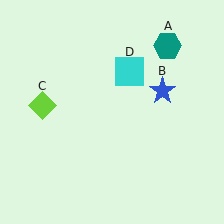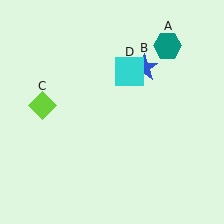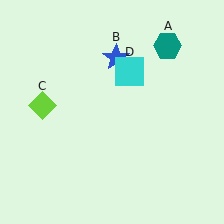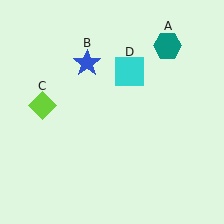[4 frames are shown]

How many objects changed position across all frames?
1 object changed position: blue star (object B).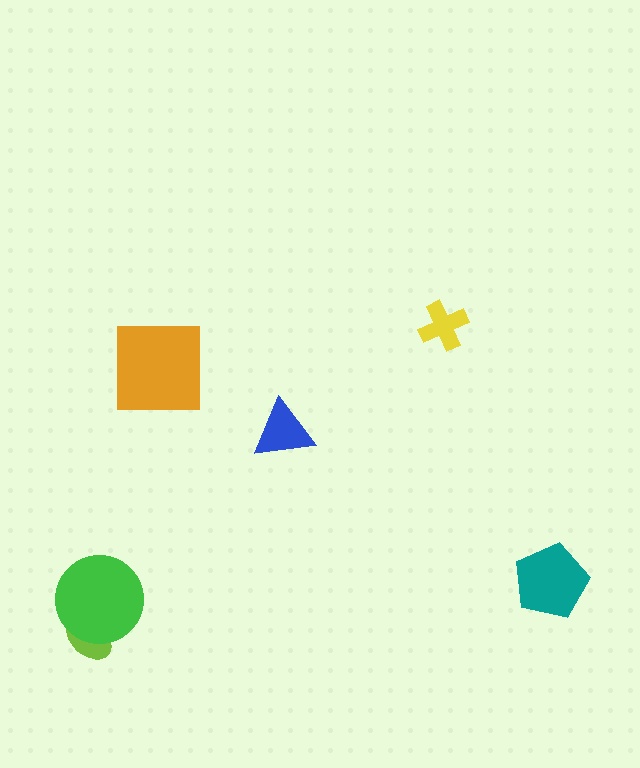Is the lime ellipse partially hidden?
Yes, it is partially covered by another shape.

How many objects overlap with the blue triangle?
0 objects overlap with the blue triangle.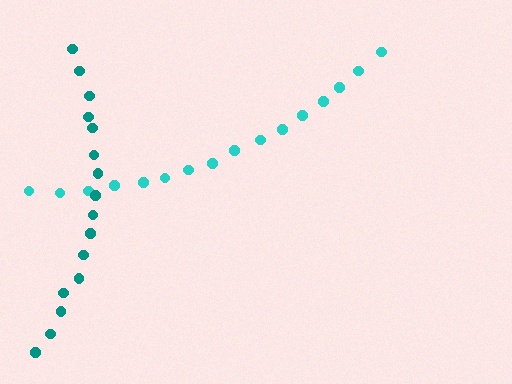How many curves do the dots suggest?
There are 2 distinct paths.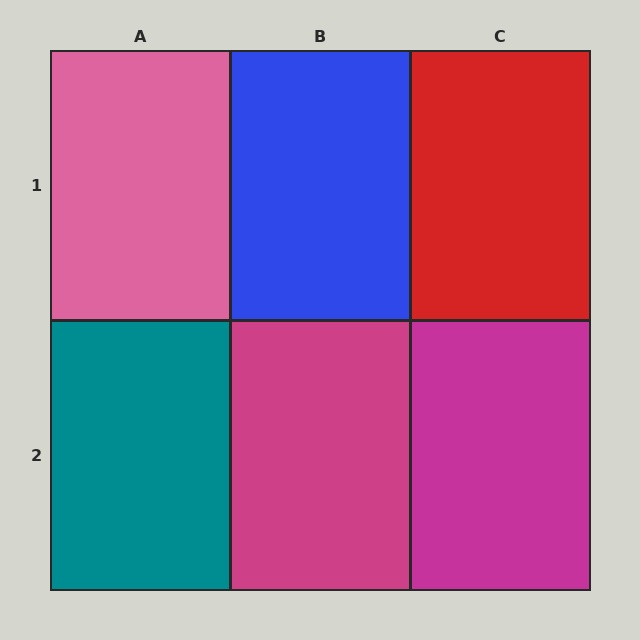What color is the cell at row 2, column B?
Magenta.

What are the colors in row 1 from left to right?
Pink, blue, red.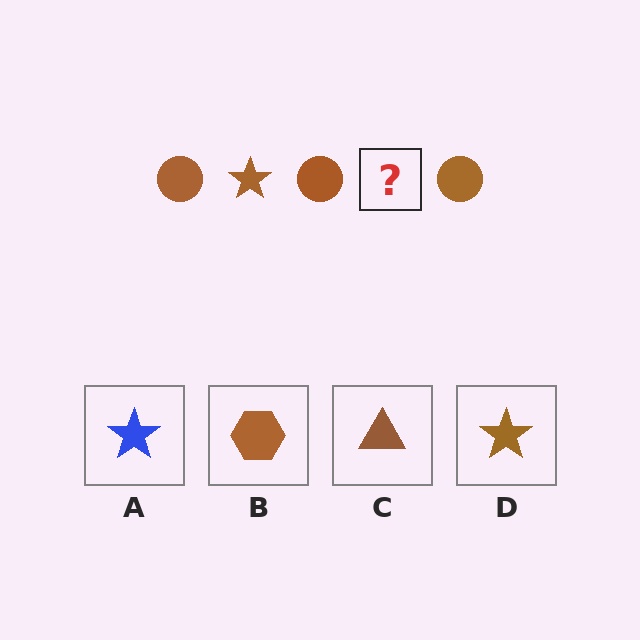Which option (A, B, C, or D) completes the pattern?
D.